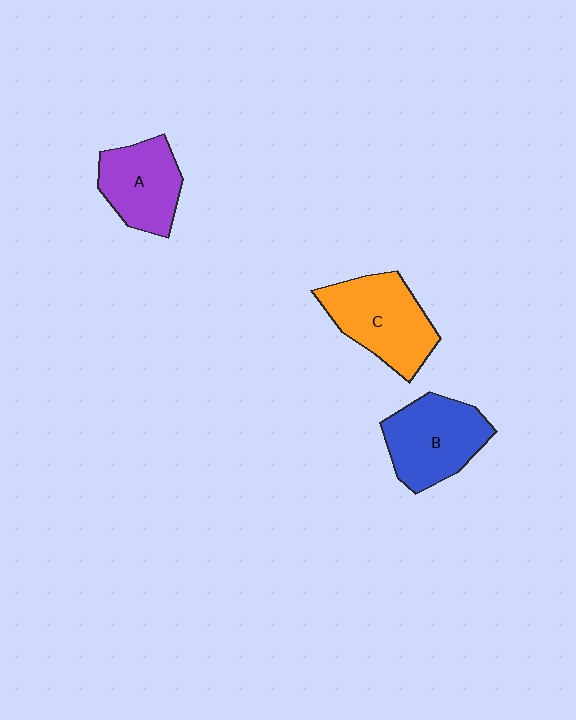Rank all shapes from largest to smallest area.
From largest to smallest: C (orange), B (blue), A (purple).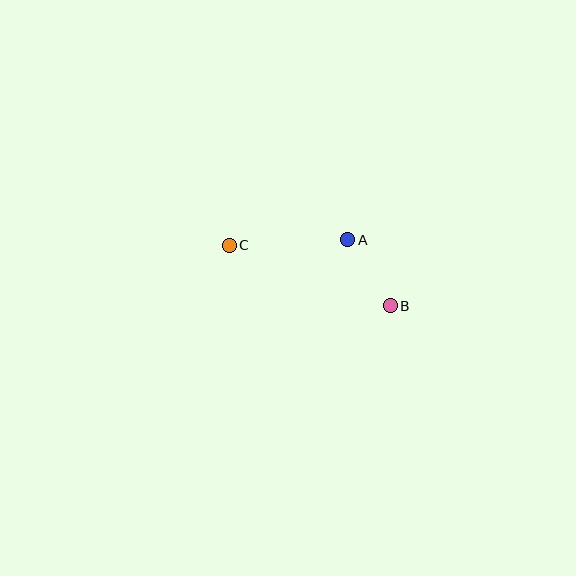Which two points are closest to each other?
Points A and B are closest to each other.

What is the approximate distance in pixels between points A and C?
The distance between A and C is approximately 119 pixels.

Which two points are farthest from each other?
Points B and C are farthest from each other.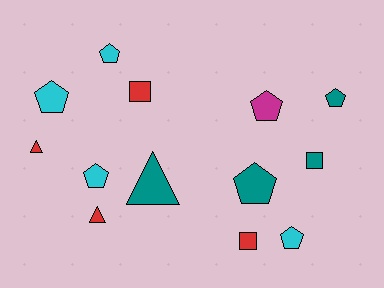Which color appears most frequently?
Cyan, with 4 objects.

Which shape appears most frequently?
Pentagon, with 7 objects.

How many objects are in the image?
There are 13 objects.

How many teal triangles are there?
There is 1 teal triangle.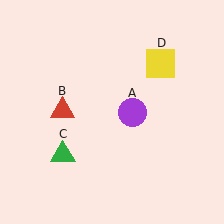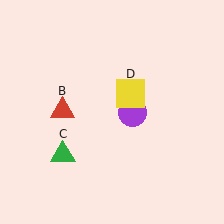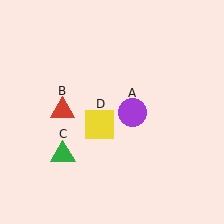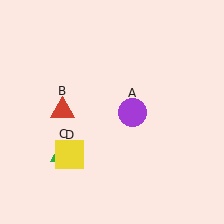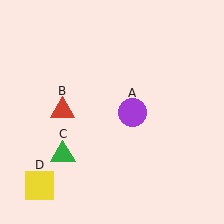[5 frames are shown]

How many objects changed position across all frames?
1 object changed position: yellow square (object D).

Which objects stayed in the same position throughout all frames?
Purple circle (object A) and red triangle (object B) and green triangle (object C) remained stationary.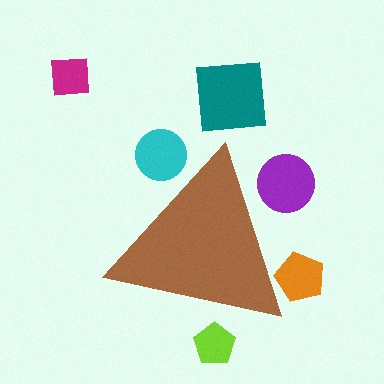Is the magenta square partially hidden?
No, the magenta square is fully visible.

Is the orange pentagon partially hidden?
Yes, the orange pentagon is partially hidden behind the brown triangle.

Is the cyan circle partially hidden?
Yes, the cyan circle is partially hidden behind the brown triangle.